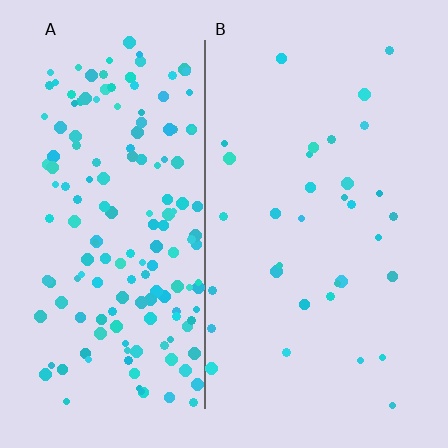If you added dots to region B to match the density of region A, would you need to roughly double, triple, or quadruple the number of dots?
Approximately quadruple.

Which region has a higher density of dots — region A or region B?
A (the left).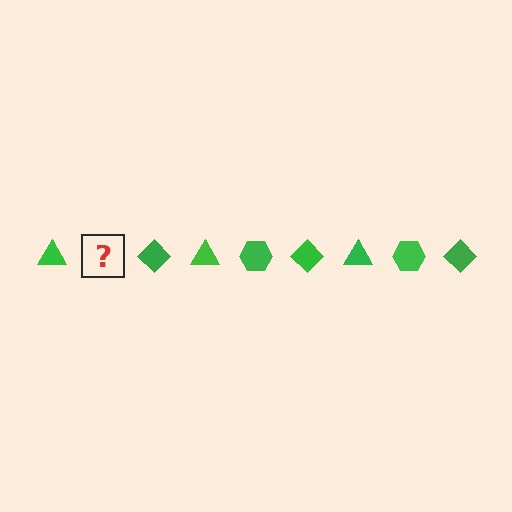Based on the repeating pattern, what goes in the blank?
The blank should be a green hexagon.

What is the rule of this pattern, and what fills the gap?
The rule is that the pattern cycles through triangle, hexagon, diamond shapes in green. The gap should be filled with a green hexagon.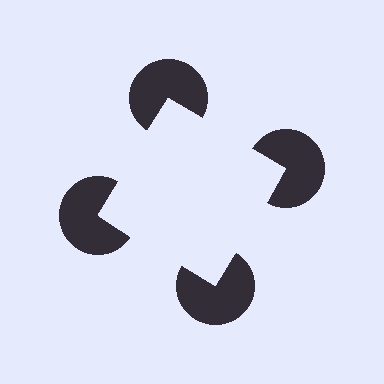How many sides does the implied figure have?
4 sides.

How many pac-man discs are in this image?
There are 4 — one at each vertex of the illusory square.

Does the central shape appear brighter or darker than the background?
It typically appears slightly brighter than the background, even though no actual brightness change is drawn.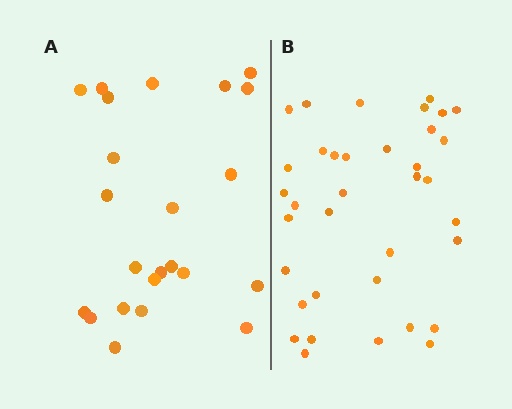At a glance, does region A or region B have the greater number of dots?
Region B (the right region) has more dots.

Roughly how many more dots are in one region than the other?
Region B has approximately 15 more dots than region A.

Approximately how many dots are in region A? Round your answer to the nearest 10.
About 20 dots. (The exact count is 23, which rounds to 20.)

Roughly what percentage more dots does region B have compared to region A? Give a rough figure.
About 55% more.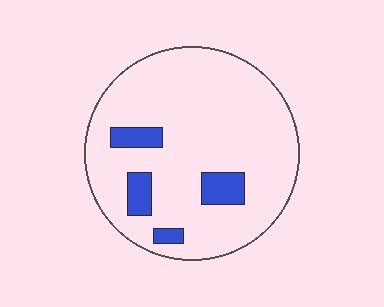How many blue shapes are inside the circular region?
4.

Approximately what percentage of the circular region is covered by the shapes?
Approximately 10%.